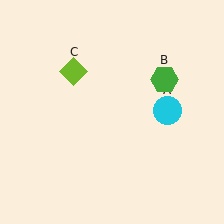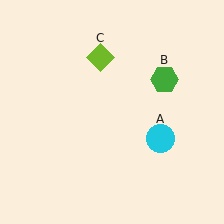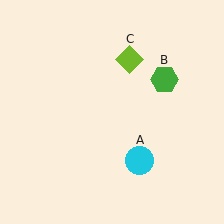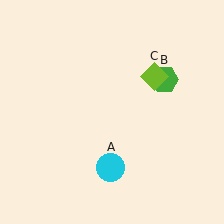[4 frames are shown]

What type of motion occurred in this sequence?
The cyan circle (object A), lime diamond (object C) rotated clockwise around the center of the scene.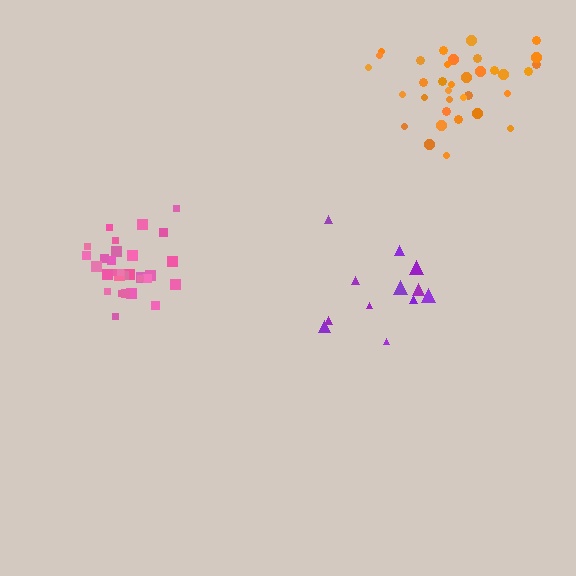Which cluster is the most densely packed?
Pink.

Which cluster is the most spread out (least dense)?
Purple.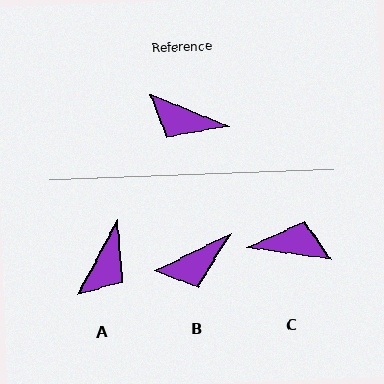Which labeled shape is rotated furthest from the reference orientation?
C, about 167 degrees away.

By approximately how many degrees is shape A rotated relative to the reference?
Approximately 84 degrees counter-clockwise.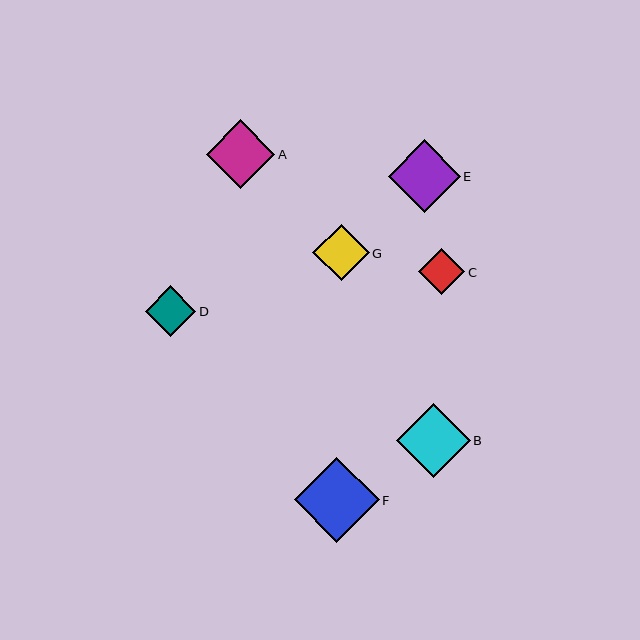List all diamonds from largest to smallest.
From largest to smallest: F, B, E, A, G, D, C.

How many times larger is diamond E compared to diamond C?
Diamond E is approximately 1.6 times the size of diamond C.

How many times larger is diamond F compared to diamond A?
Diamond F is approximately 1.2 times the size of diamond A.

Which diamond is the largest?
Diamond F is the largest with a size of approximately 85 pixels.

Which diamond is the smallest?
Diamond C is the smallest with a size of approximately 46 pixels.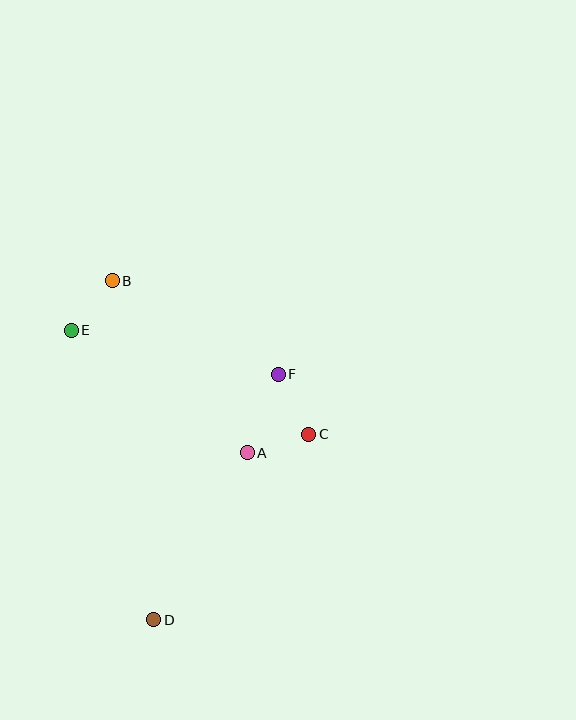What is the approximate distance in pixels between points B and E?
The distance between B and E is approximately 64 pixels.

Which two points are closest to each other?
Points A and C are closest to each other.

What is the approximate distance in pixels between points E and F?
The distance between E and F is approximately 212 pixels.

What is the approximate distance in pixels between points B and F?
The distance between B and F is approximately 191 pixels.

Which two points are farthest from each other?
Points B and D are farthest from each other.